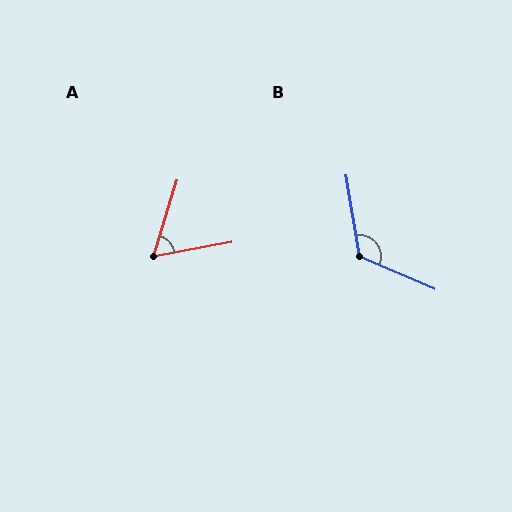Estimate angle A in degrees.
Approximately 62 degrees.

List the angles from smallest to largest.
A (62°), B (123°).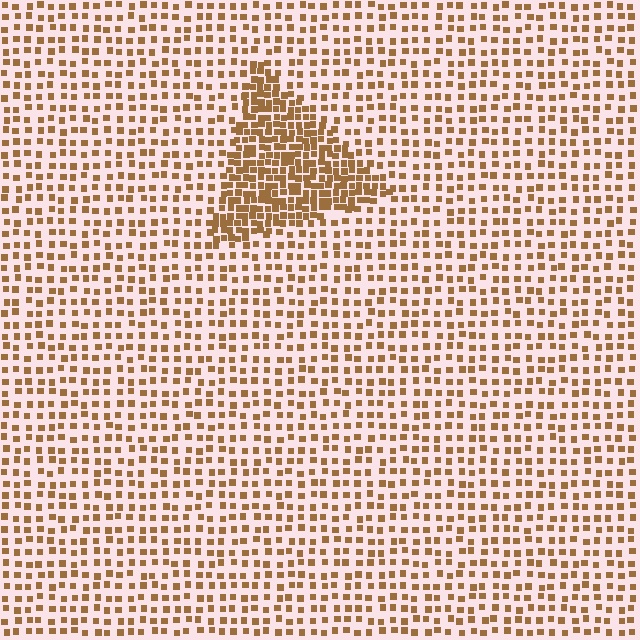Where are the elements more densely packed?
The elements are more densely packed inside the triangle boundary.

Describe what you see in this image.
The image contains small brown elements arranged at two different densities. A triangle-shaped region is visible where the elements are more densely packed than the surrounding area.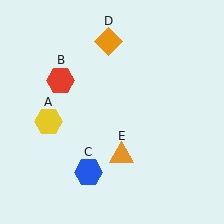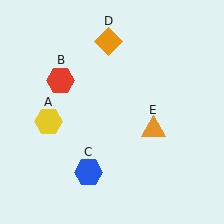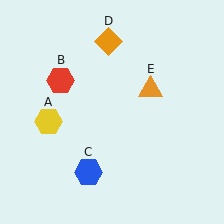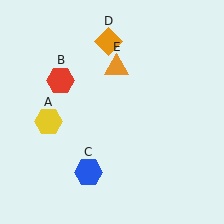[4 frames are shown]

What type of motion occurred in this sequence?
The orange triangle (object E) rotated counterclockwise around the center of the scene.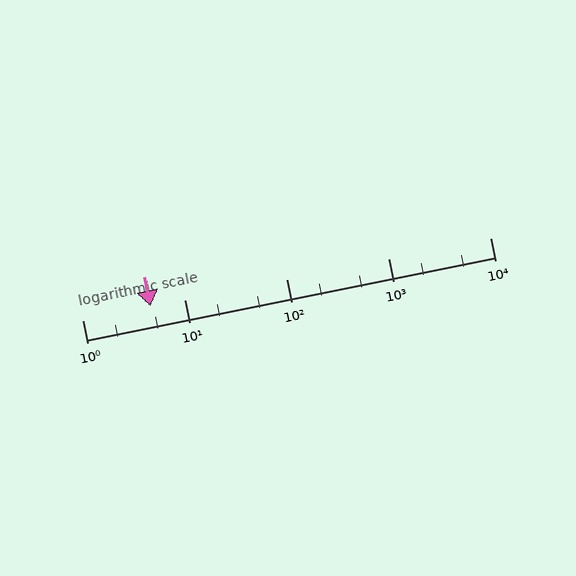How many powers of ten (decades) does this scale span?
The scale spans 4 decades, from 1 to 10000.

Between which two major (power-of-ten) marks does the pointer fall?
The pointer is between 1 and 10.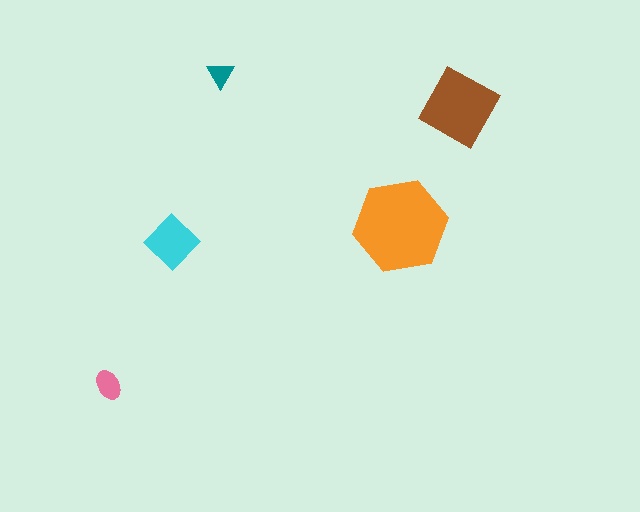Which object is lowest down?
The pink ellipse is bottommost.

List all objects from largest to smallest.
The orange hexagon, the brown square, the cyan diamond, the pink ellipse, the teal triangle.